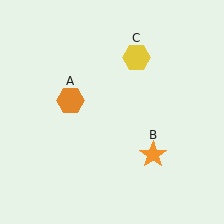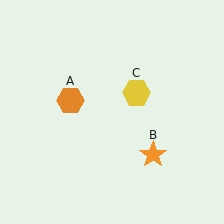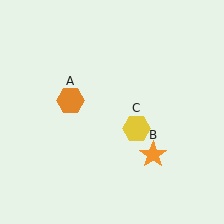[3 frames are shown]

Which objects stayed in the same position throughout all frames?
Orange hexagon (object A) and orange star (object B) remained stationary.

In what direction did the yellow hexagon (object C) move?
The yellow hexagon (object C) moved down.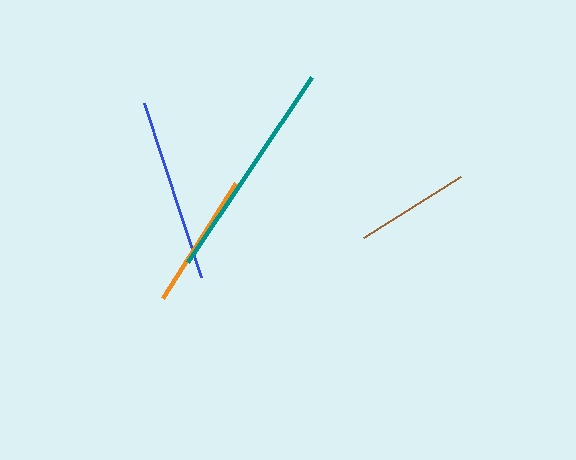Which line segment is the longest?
The teal line is the longest at approximately 223 pixels.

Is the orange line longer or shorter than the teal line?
The teal line is longer than the orange line.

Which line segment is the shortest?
The brown line is the shortest at approximately 114 pixels.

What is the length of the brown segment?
The brown segment is approximately 114 pixels long.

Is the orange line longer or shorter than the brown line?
The orange line is longer than the brown line.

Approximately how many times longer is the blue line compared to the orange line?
The blue line is approximately 1.4 times the length of the orange line.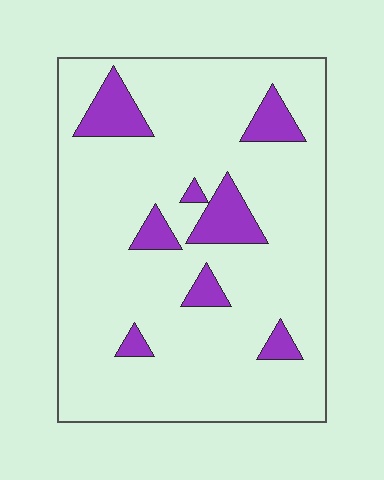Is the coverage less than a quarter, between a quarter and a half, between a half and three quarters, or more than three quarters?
Less than a quarter.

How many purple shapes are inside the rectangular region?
8.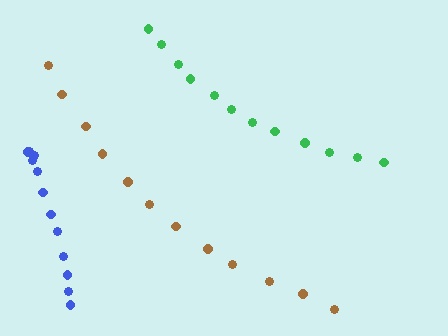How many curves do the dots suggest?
There are 3 distinct paths.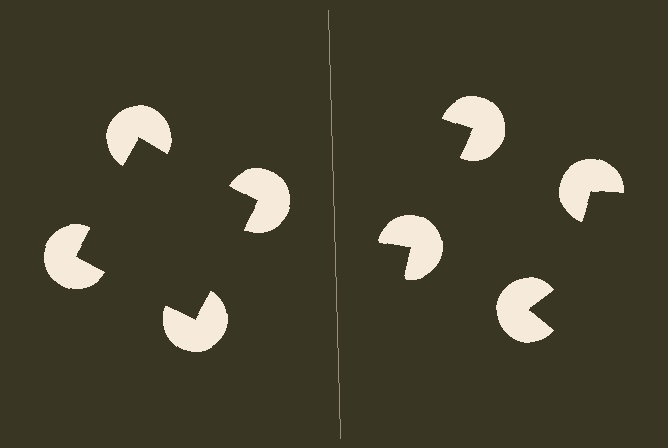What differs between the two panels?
The pac-man discs are positioned identically on both sides; only the wedge orientations differ. On the left they align to a square; on the right they are misaligned.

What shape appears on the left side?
An illusory square.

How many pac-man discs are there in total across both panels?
8 — 4 on each side.